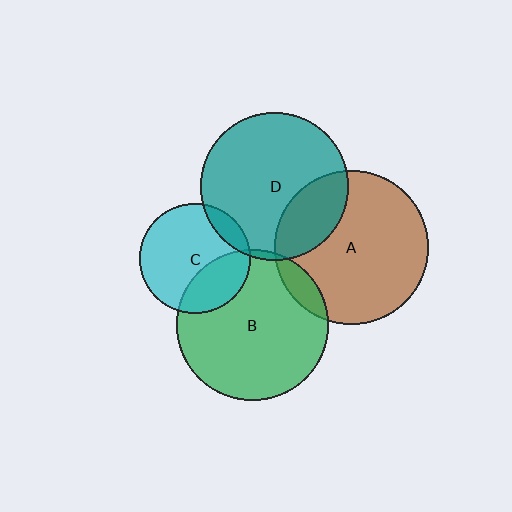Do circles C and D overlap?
Yes.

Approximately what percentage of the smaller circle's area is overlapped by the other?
Approximately 10%.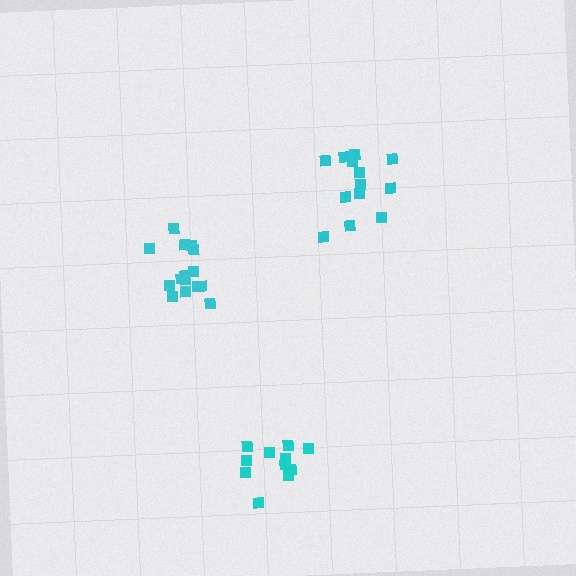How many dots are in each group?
Group 1: 13 dots, Group 2: 11 dots, Group 3: 15 dots (39 total).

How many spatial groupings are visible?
There are 3 spatial groupings.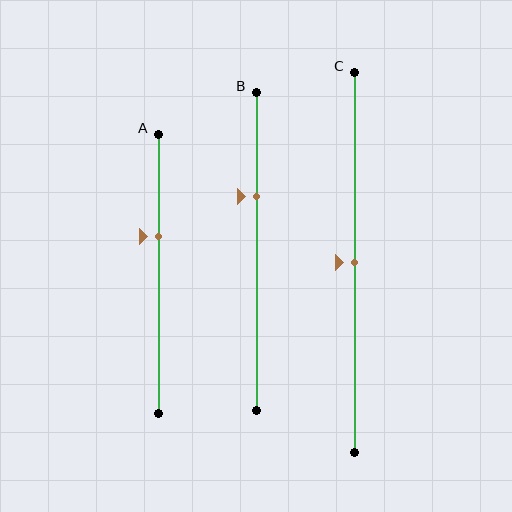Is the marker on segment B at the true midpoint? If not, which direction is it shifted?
No, the marker on segment B is shifted upward by about 17% of the segment length.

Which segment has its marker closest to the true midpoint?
Segment C has its marker closest to the true midpoint.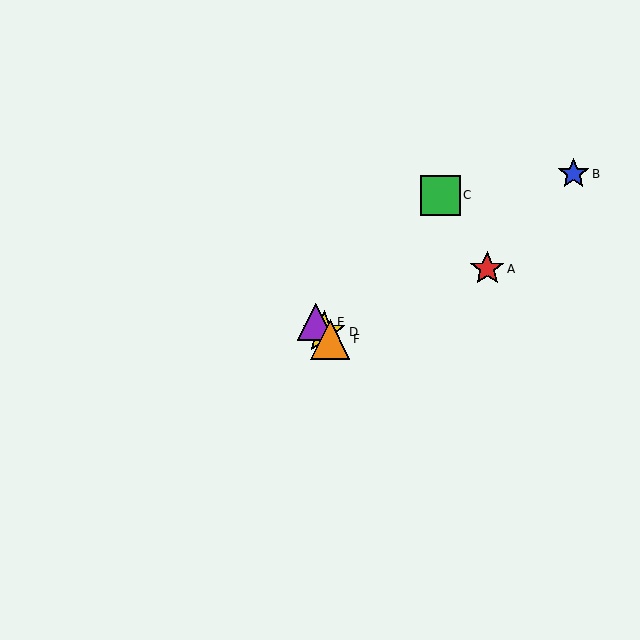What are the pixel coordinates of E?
Object E is at (316, 322).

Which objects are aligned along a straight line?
Objects D, E, F are aligned along a straight line.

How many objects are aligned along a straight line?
3 objects (D, E, F) are aligned along a straight line.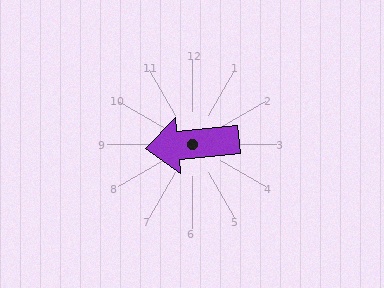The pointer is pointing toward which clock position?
Roughly 9 o'clock.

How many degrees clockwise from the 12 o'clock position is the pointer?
Approximately 264 degrees.